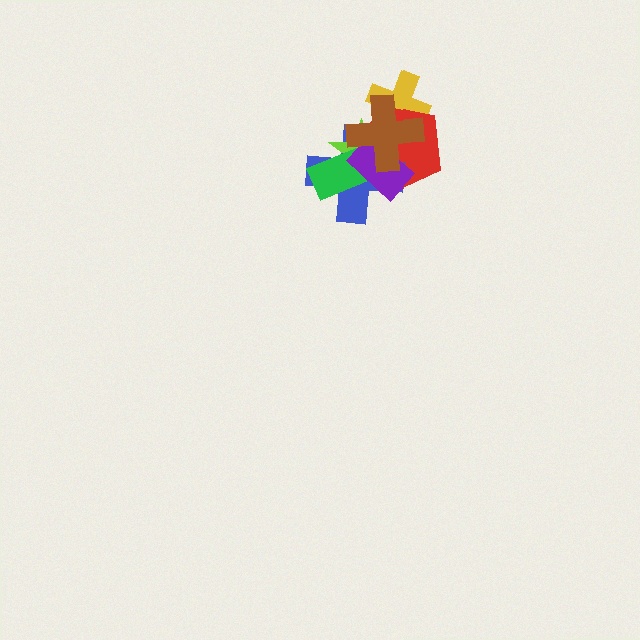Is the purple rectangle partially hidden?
Yes, it is partially covered by another shape.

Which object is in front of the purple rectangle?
The brown cross is in front of the purple rectangle.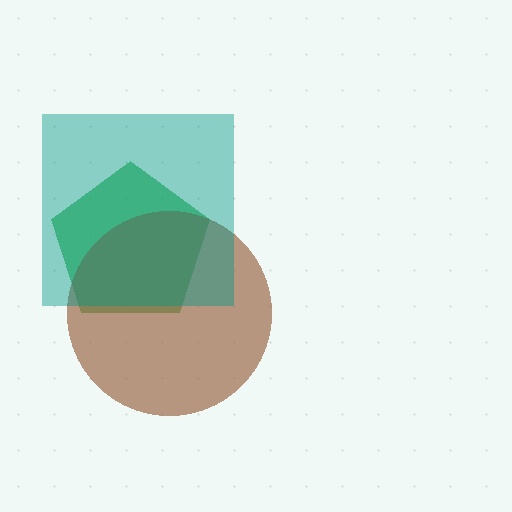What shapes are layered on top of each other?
The layered shapes are: a green pentagon, a brown circle, a teal square.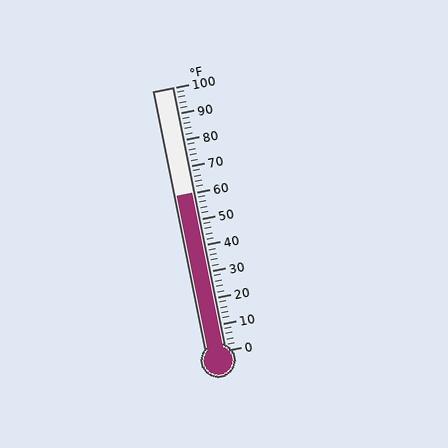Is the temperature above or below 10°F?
The temperature is above 10°F.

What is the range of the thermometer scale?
The thermometer scale ranges from 0°F to 100°F.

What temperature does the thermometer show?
The thermometer shows approximately 60°F.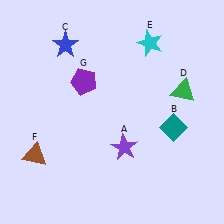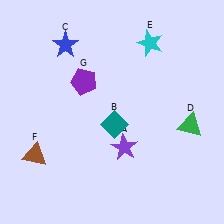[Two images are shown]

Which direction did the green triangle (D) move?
The green triangle (D) moved down.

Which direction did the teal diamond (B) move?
The teal diamond (B) moved left.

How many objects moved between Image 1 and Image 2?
2 objects moved between the two images.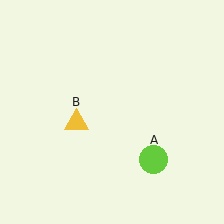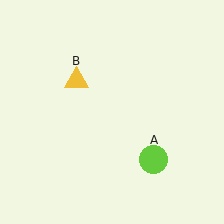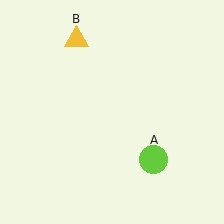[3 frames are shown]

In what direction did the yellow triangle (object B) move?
The yellow triangle (object B) moved up.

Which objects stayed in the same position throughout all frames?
Lime circle (object A) remained stationary.